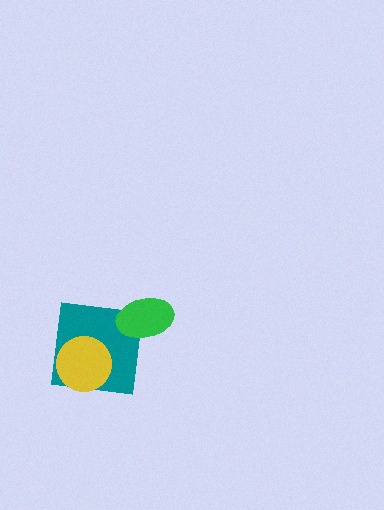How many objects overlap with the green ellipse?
1 object overlaps with the green ellipse.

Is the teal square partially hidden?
Yes, it is partially covered by another shape.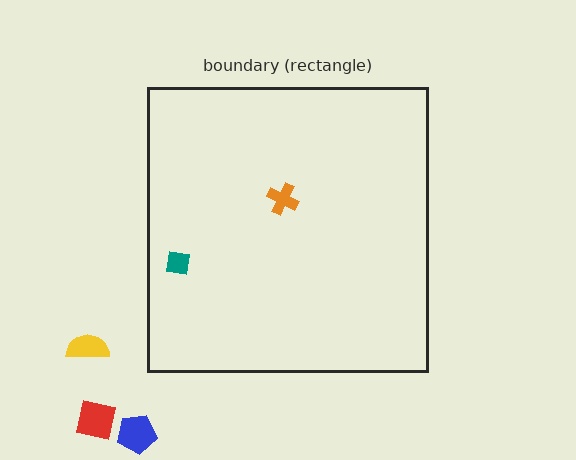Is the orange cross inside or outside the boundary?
Inside.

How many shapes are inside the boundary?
2 inside, 3 outside.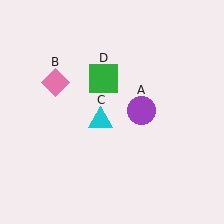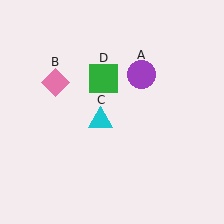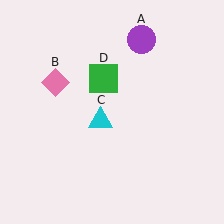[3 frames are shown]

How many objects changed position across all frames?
1 object changed position: purple circle (object A).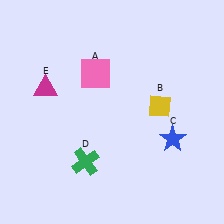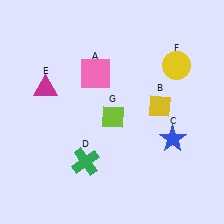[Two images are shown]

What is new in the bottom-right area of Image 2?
A lime diamond (G) was added in the bottom-right area of Image 2.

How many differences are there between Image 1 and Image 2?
There are 2 differences between the two images.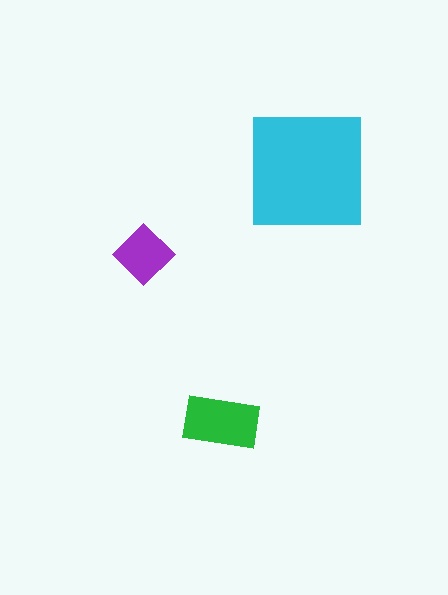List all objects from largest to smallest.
The cyan square, the green rectangle, the purple diamond.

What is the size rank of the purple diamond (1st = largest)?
3rd.